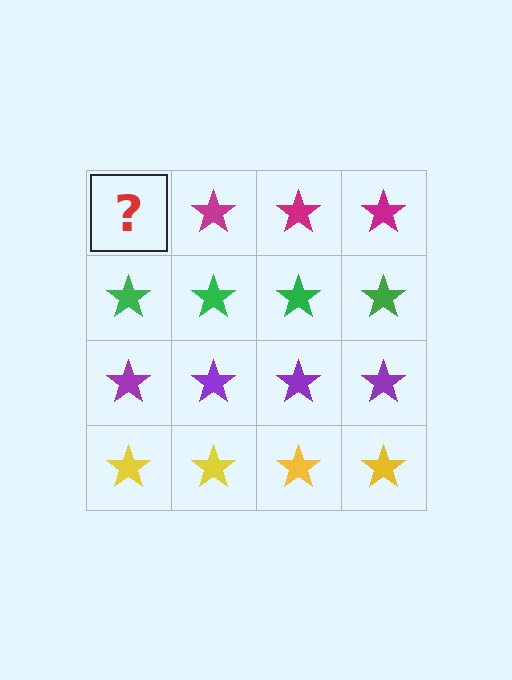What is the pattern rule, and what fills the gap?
The rule is that each row has a consistent color. The gap should be filled with a magenta star.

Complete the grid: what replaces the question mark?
The question mark should be replaced with a magenta star.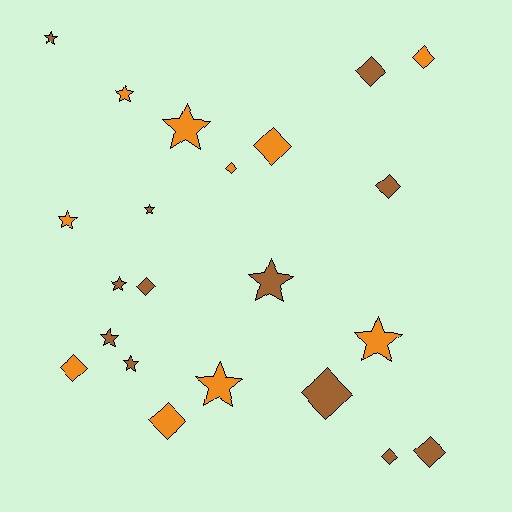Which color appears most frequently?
Brown, with 12 objects.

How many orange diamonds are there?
There are 5 orange diamonds.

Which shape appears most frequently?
Diamond, with 11 objects.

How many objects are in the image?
There are 22 objects.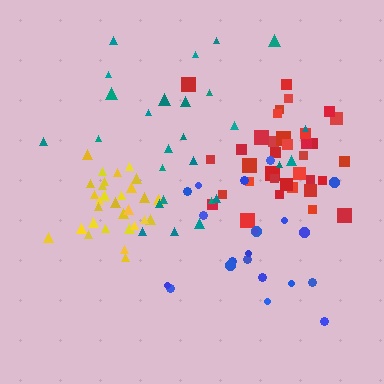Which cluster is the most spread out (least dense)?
Blue.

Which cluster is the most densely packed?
Yellow.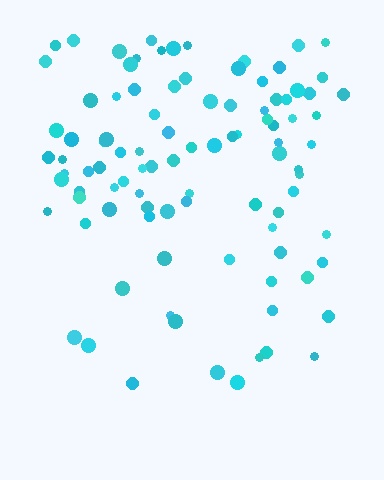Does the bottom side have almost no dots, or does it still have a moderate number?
Still a moderate number, just noticeably fewer than the top.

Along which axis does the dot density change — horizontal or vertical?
Vertical.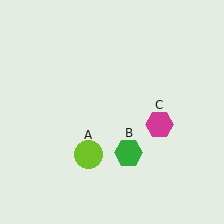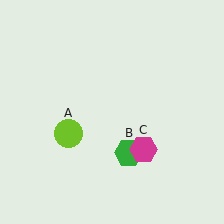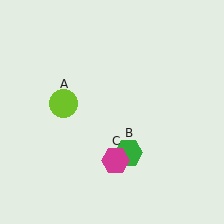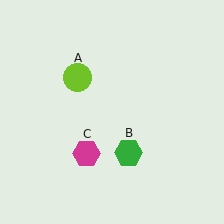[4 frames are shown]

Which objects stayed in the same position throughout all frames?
Green hexagon (object B) remained stationary.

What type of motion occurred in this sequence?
The lime circle (object A), magenta hexagon (object C) rotated clockwise around the center of the scene.